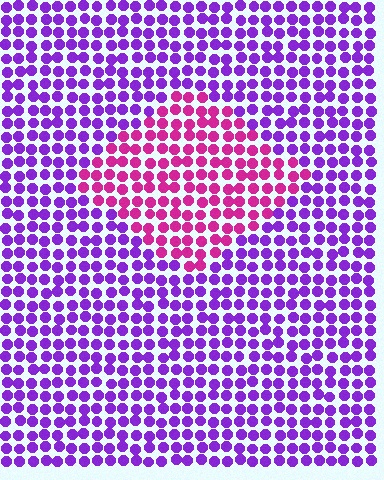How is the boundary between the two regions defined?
The boundary is defined purely by a slight shift in hue (about 47 degrees). Spacing, size, and orientation are identical on both sides.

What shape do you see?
I see a diamond.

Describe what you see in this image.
The image is filled with small purple elements in a uniform arrangement. A diamond-shaped region is visible where the elements are tinted to a slightly different hue, forming a subtle color boundary.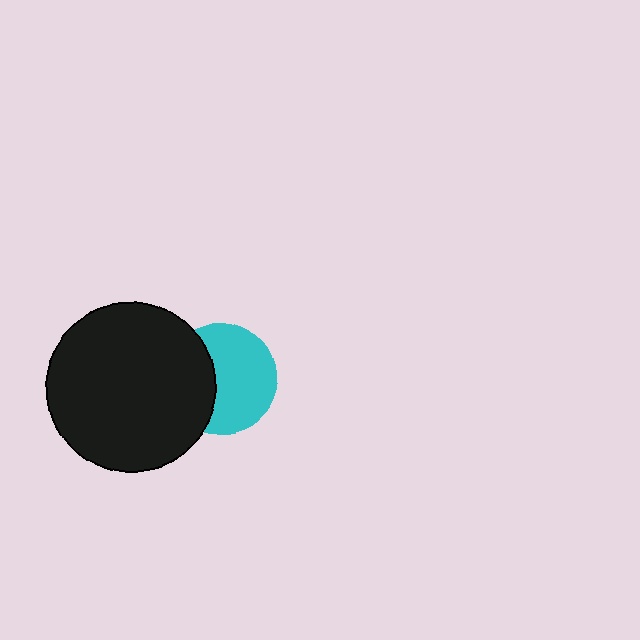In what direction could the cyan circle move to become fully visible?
The cyan circle could move right. That would shift it out from behind the black circle entirely.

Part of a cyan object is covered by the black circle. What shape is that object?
It is a circle.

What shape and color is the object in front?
The object in front is a black circle.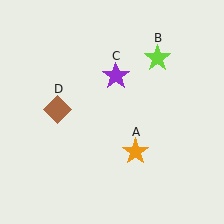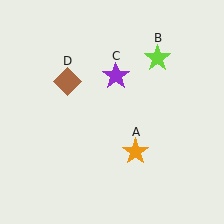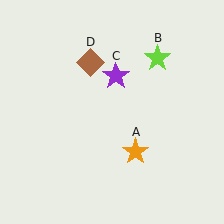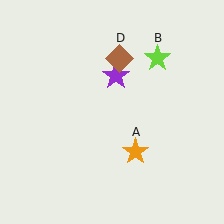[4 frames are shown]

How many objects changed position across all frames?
1 object changed position: brown diamond (object D).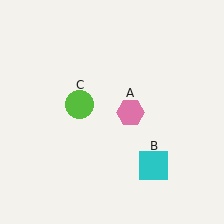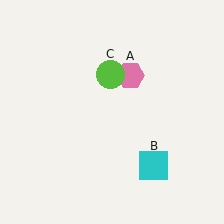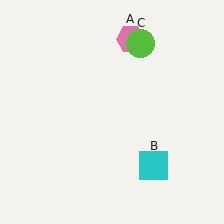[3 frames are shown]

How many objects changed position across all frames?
2 objects changed position: pink hexagon (object A), lime circle (object C).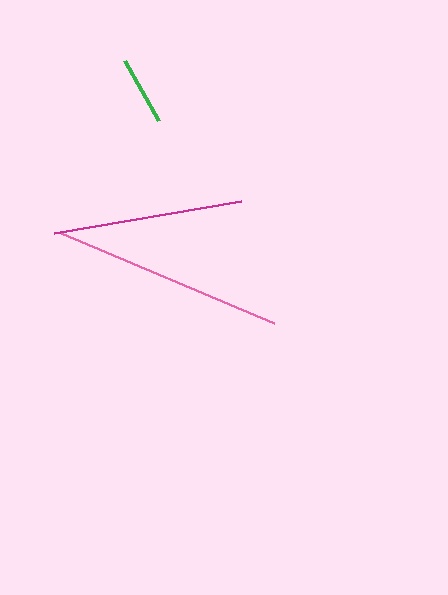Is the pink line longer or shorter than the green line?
The pink line is longer than the green line.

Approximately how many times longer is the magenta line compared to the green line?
The magenta line is approximately 2.8 times the length of the green line.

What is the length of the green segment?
The green segment is approximately 69 pixels long.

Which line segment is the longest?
The pink line is the longest at approximately 231 pixels.